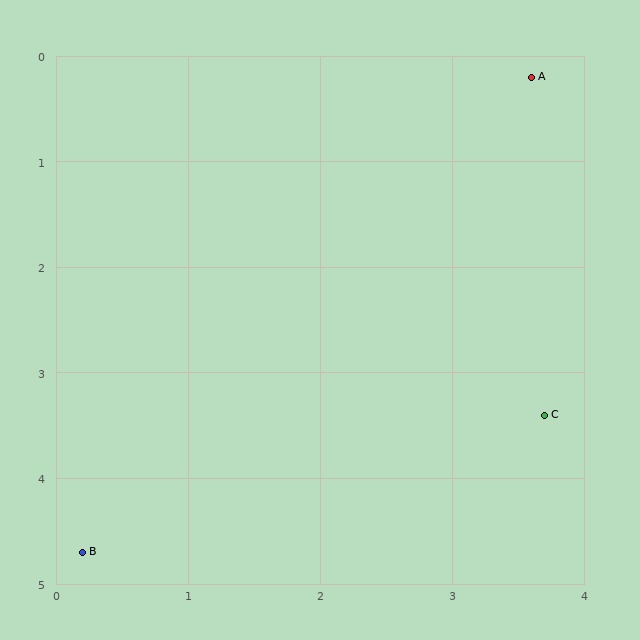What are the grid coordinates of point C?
Point C is at approximately (3.7, 3.4).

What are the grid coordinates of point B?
Point B is at approximately (0.2, 4.7).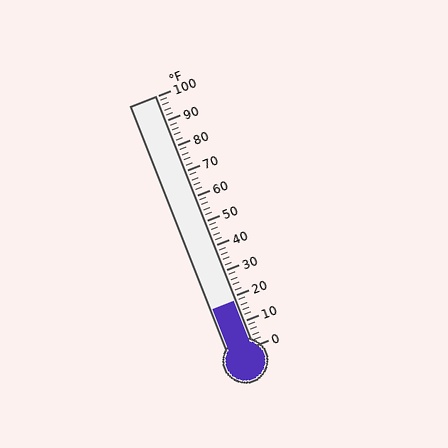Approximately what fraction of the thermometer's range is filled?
The thermometer is filled to approximately 20% of its range.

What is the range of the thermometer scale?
The thermometer scale ranges from 0°F to 100°F.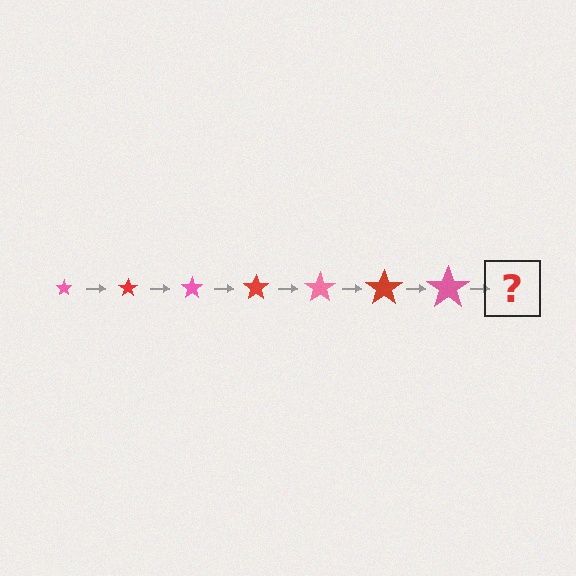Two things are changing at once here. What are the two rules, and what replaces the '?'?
The two rules are that the star grows larger each step and the color cycles through pink and red. The '?' should be a red star, larger than the previous one.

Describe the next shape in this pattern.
It should be a red star, larger than the previous one.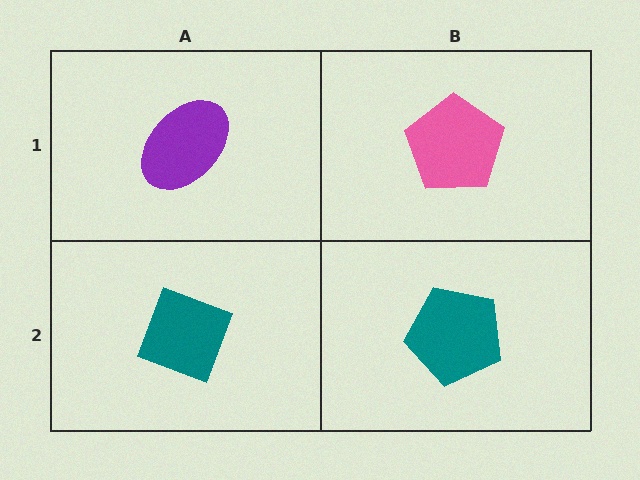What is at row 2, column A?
A teal diamond.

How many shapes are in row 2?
2 shapes.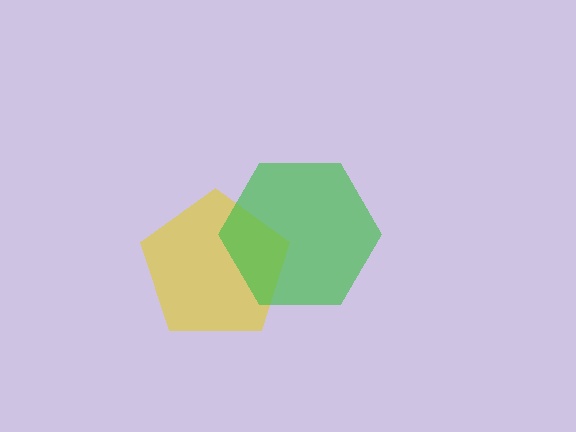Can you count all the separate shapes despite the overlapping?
Yes, there are 2 separate shapes.